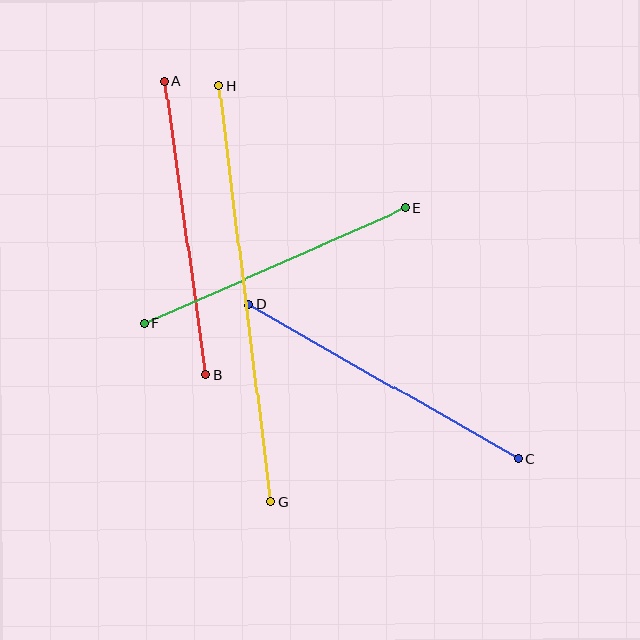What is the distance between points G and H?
The distance is approximately 420 pixels.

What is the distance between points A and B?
The distance is approximately 296 pixels.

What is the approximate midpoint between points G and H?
The midpoint is at approximately (245, 294) pixels.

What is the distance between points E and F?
The distance is approximately 285 pixels.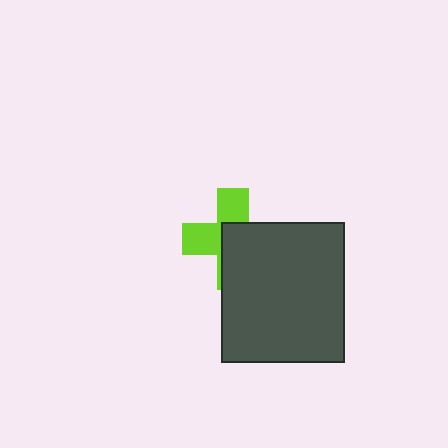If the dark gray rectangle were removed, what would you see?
You would see the complete lime cross.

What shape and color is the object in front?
The object in front is a dark gray rectangle.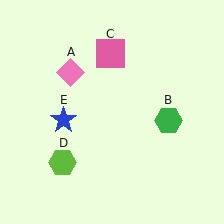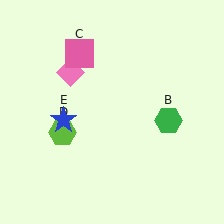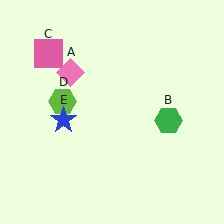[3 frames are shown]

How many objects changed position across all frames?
2 objects changed position: pink square (object C), lime hexagon (object D).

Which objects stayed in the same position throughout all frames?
Pink diamond (object A) and green hexagon (object B) and blue star (object E) remained stationary.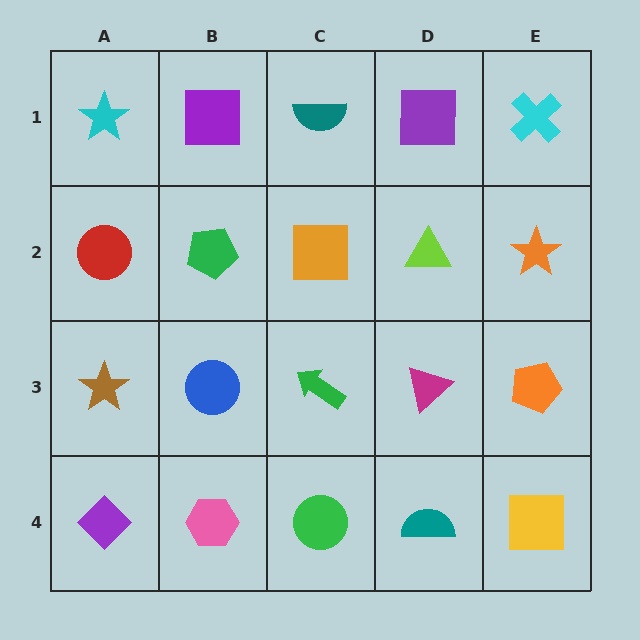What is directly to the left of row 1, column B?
A cyan star.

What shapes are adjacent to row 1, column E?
An orange star (row 2, column E), a purple square (row 1, column D).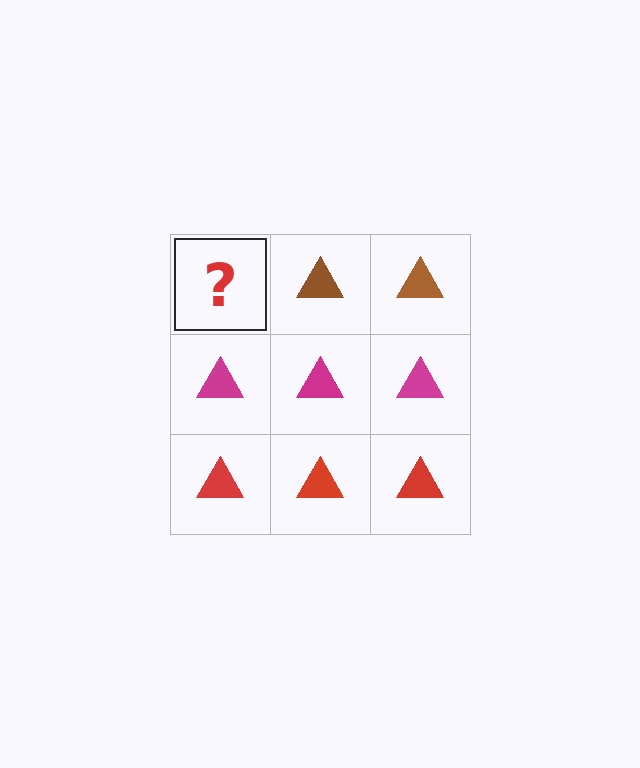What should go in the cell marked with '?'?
The missing cell should contain a brown triangle.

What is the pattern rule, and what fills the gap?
The rule is that each row has a consistent color. The gap should be filled with a brown triangle.